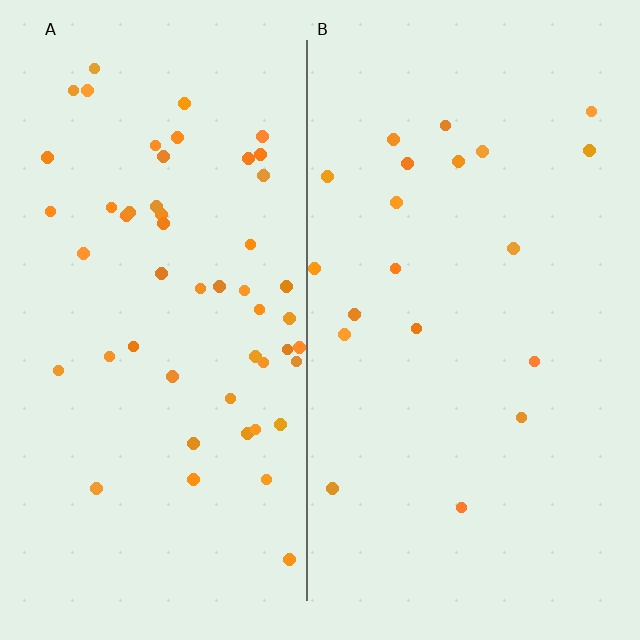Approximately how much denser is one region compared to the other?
Approximately 2.7× — region A over region B.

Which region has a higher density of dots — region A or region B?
A (the left).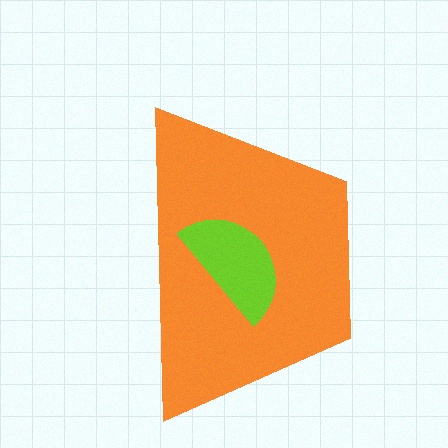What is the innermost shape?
The lime semicircle.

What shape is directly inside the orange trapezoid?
The lime semicircle.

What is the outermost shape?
The orange trapezoid.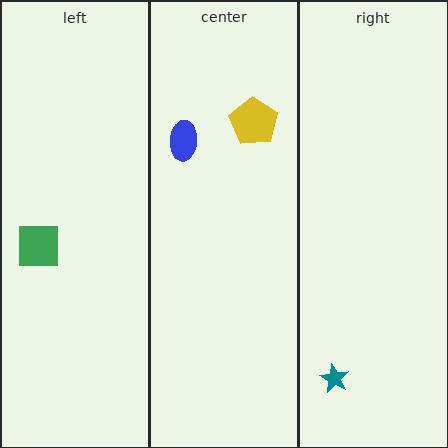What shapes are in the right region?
The teal star.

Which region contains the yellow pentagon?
The center region.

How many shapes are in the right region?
1.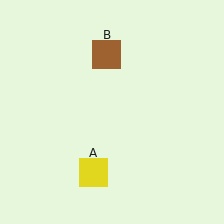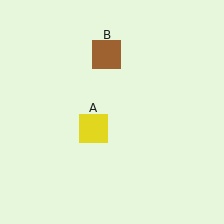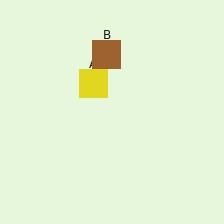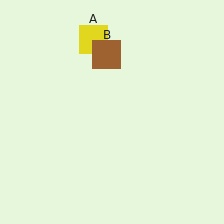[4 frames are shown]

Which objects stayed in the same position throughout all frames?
Brown square (object B) remained stationary.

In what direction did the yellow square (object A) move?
The yellow square (object A) moved up.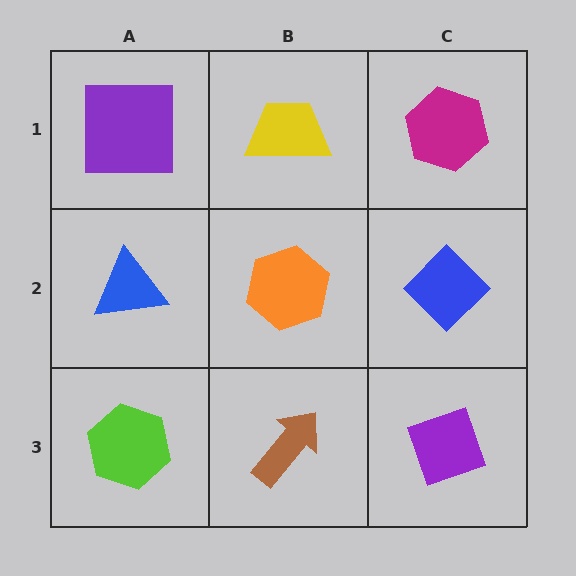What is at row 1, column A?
A purple square.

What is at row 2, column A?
A blue triangle.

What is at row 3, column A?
A lime hexagon.